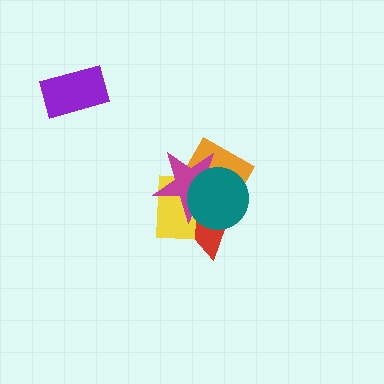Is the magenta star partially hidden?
Yes, it is partially covered by another shape.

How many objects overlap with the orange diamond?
4 objects overlap with the orange diamond.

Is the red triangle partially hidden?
Yes, it is partially covered by another shape.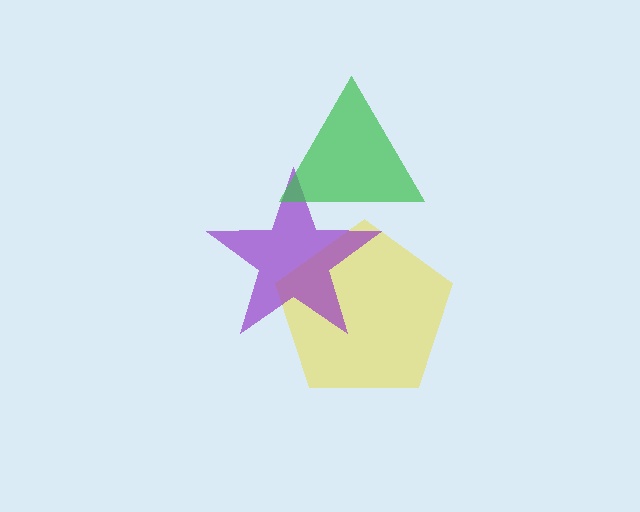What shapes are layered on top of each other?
The layered shapes are: a yellow pentagon, a purple star, a green triangle.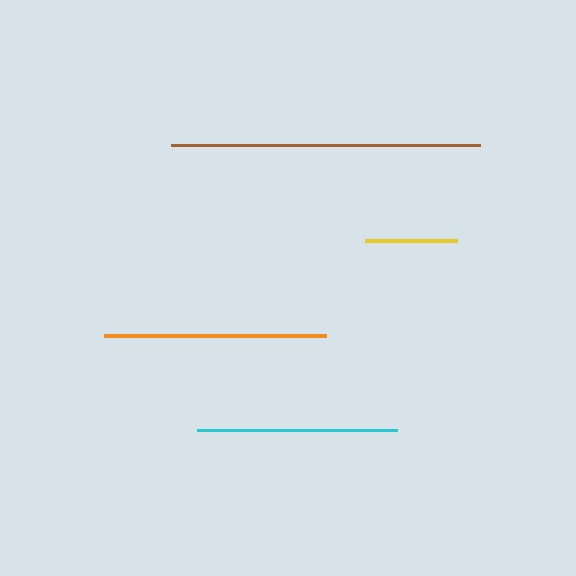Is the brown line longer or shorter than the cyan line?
The brown line is longer than the cyan line.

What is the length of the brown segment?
The brown segment is approximately 309 pixels long.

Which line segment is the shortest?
The yellow line is the shortest at approximately 93 pixels.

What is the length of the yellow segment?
The yellow segment is approximately 93 pixels long.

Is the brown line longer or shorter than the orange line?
The brown line is longer than the orange line.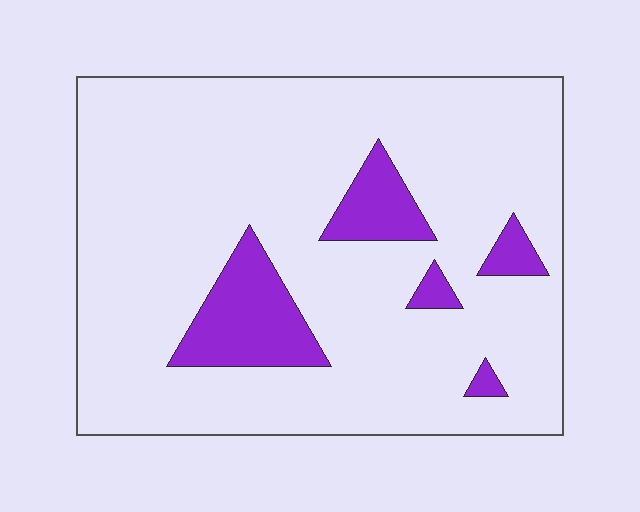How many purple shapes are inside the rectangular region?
5.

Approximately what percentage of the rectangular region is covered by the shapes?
Approximately 15%.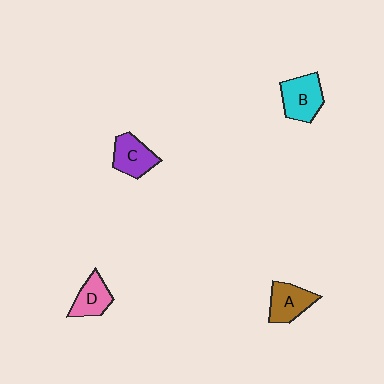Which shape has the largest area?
Shape B (cyan).